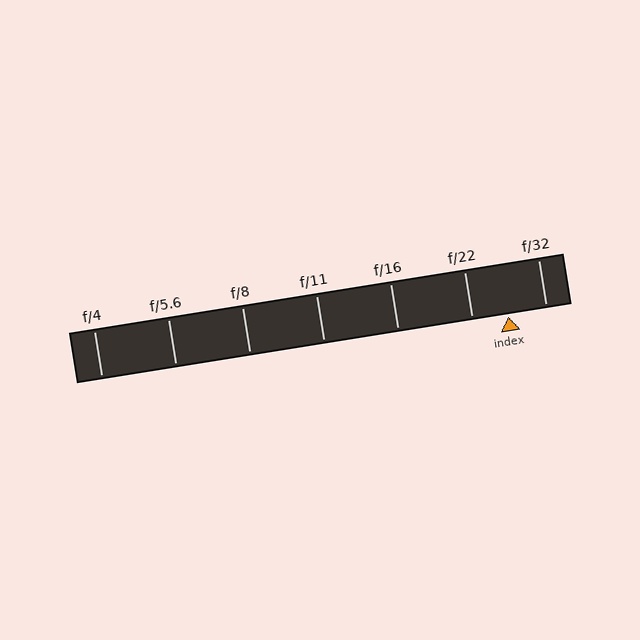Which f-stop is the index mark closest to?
The index mark is closest to f/22.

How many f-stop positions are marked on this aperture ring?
There are 7 f-stop positions marked.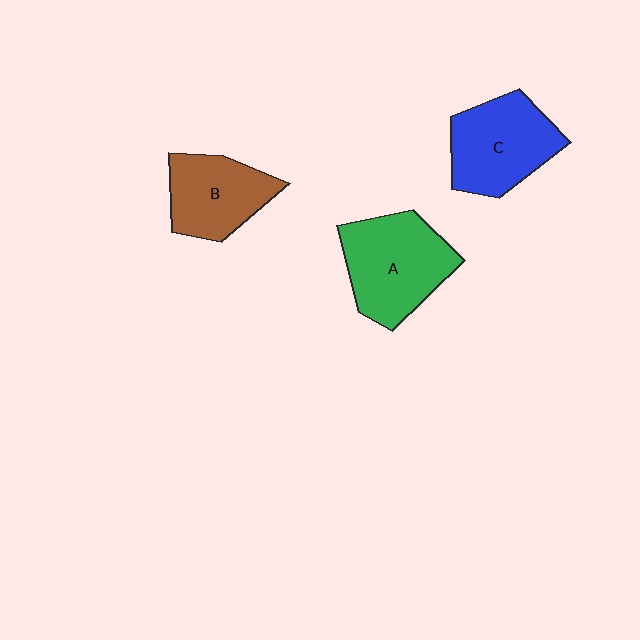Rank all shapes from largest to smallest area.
From largest to smallest: A (green), C (blue), B (brown).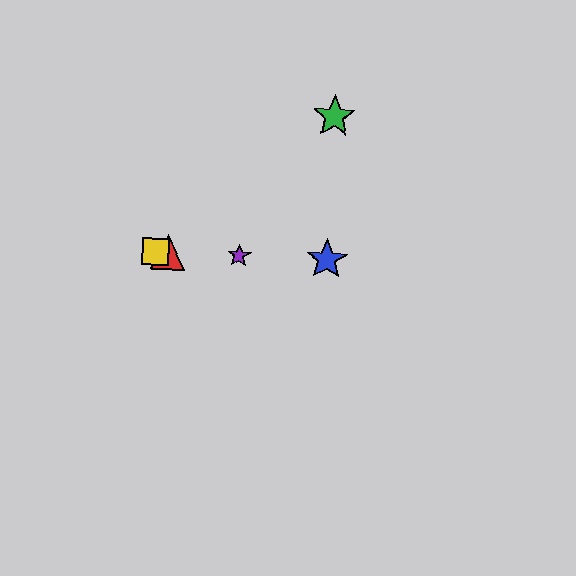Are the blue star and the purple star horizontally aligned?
Yes, both are at y≈260.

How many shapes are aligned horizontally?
4 shapes (the red triangle, the blue star, the yellow square, the purple star) are aligned horizontally.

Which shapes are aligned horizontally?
The red triangle, the blue star, the yellow square, the purple star are aligned horizontally.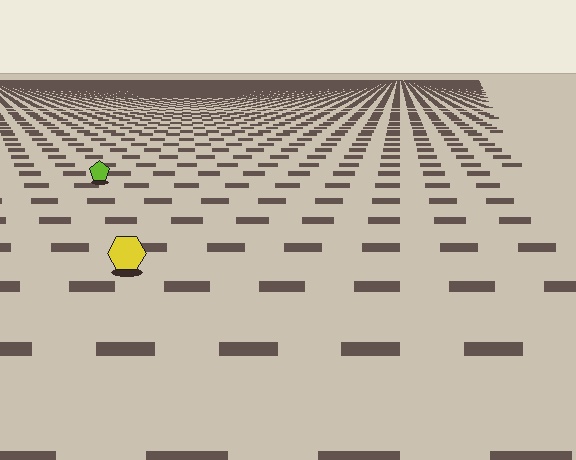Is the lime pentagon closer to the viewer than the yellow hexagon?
No. The yellow hexagon is closer — you can tell from the texture gradient: the ground texture is coarser near it.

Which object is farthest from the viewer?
The lime pentagon is farthest from the viewer. It appears smaller and the ground texture around it is denser.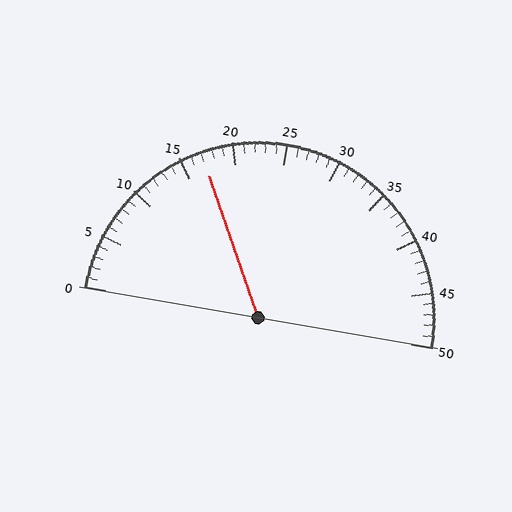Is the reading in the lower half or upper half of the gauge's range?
The reading is in the lower half of the range (0 to 50).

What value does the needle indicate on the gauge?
The needle indicates approximately 17.